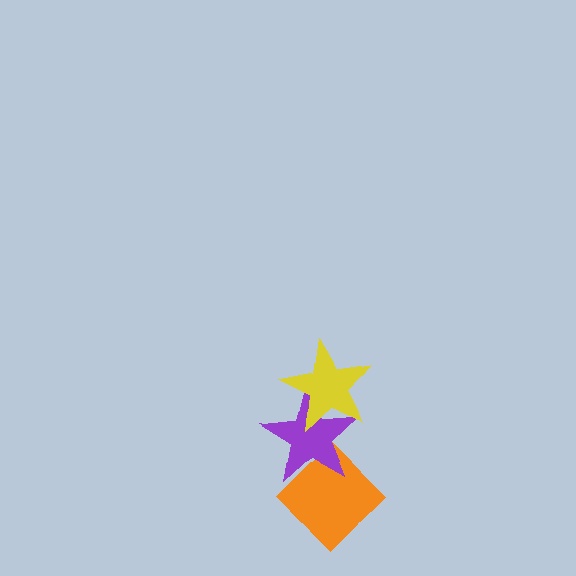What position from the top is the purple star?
The purple star is 2nd from the top.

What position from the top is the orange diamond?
The orange diamond is 3rd from the top.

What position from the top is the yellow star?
The yellow star is 1st from the top.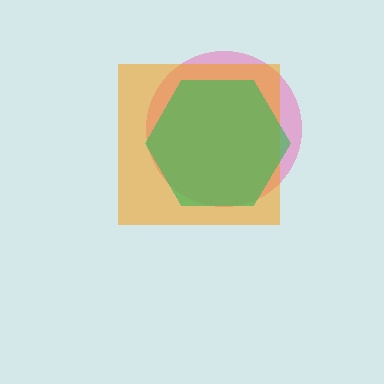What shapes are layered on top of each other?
The layered shapes are: a pink circle, an orange square, a green hexagon.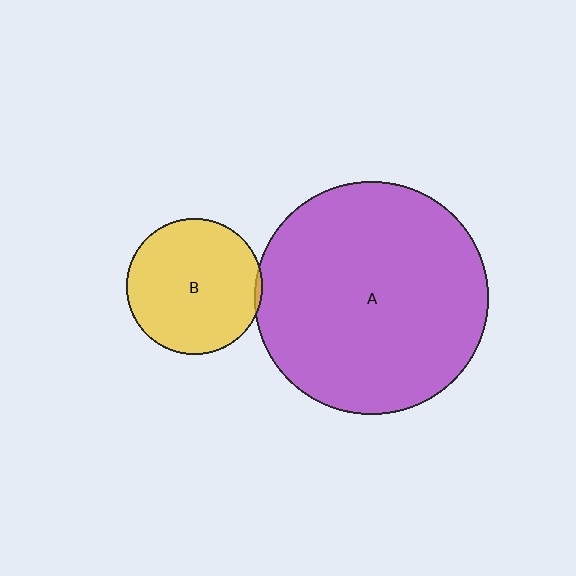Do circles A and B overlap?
Yes.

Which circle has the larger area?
Circle A (purple).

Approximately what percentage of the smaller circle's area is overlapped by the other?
Approximately 5%.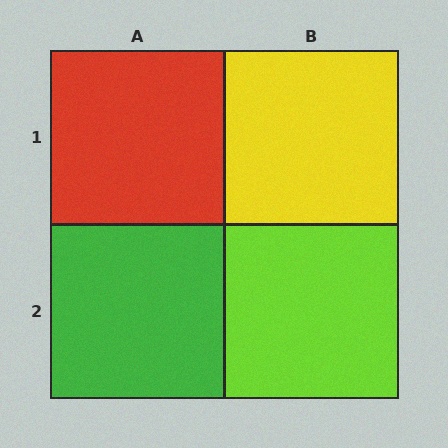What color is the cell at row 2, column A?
Green.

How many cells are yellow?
1 cell is yellow.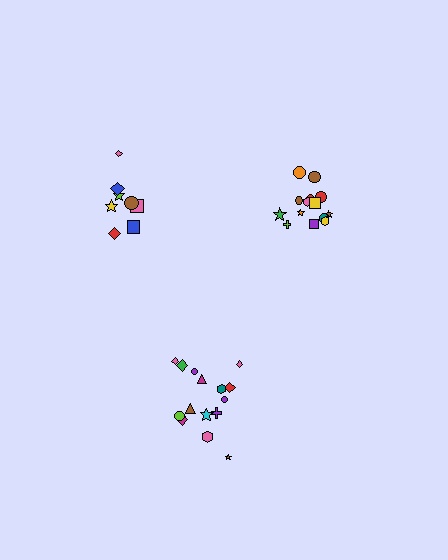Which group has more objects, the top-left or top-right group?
The top-right group.